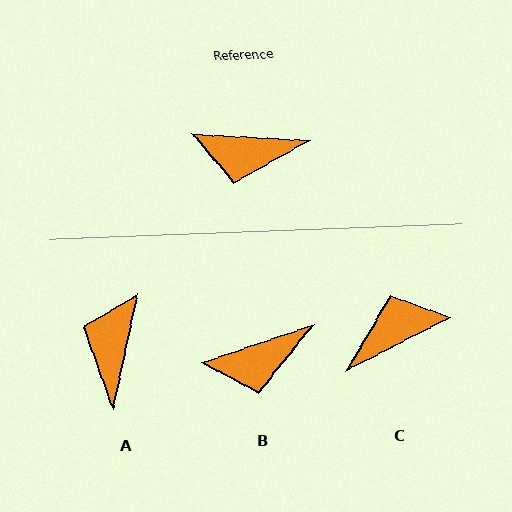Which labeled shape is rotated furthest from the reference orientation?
C, about 149 degrees away.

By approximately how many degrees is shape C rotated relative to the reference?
Approximately 149 degrees clockwise.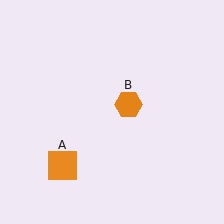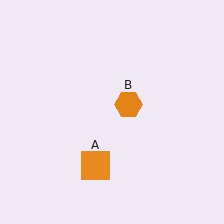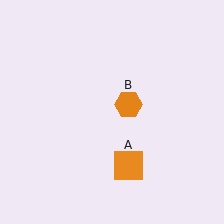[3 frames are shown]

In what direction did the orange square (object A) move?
The orange square (object A) moved right.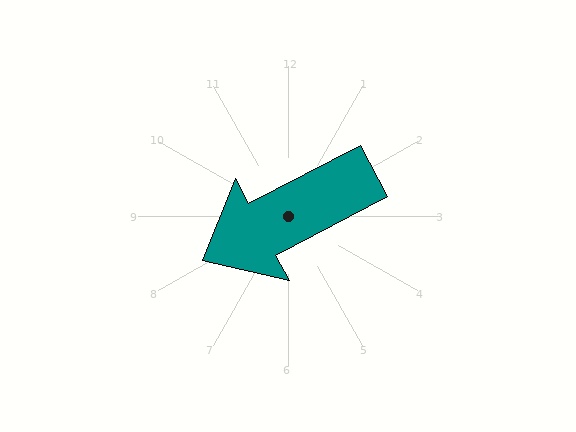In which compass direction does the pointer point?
Southwest.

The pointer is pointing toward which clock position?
Roughly 8 o'clock.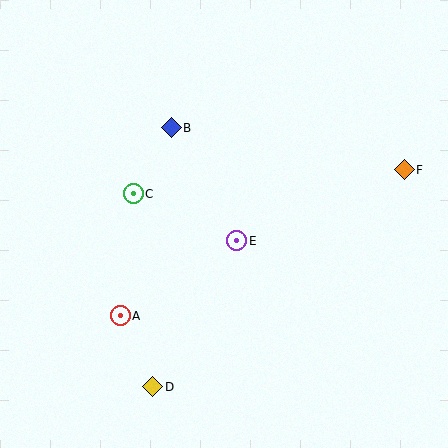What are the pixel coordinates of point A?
Point A is at (120, 316).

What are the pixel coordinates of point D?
Point D is at (153, 387).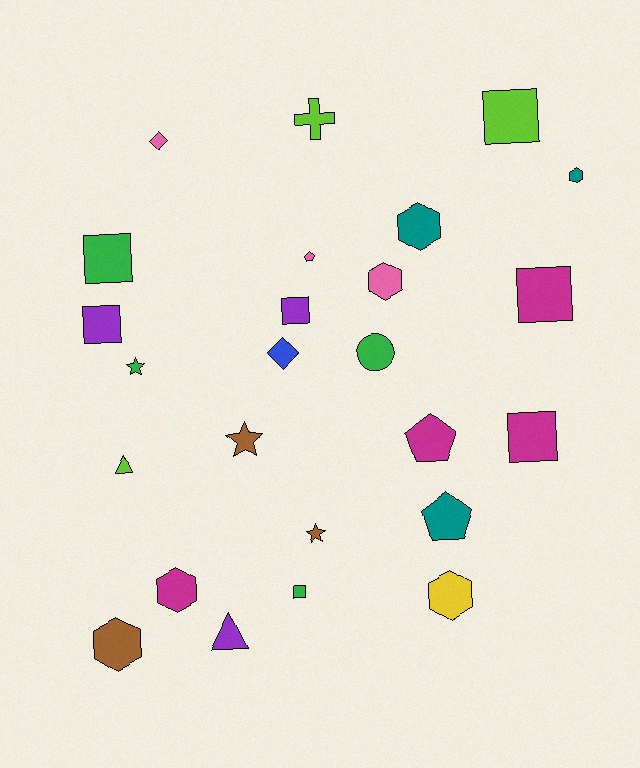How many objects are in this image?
There are 25 objects.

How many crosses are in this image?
There is 1 cross.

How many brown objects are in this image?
There are 3 brown objects.